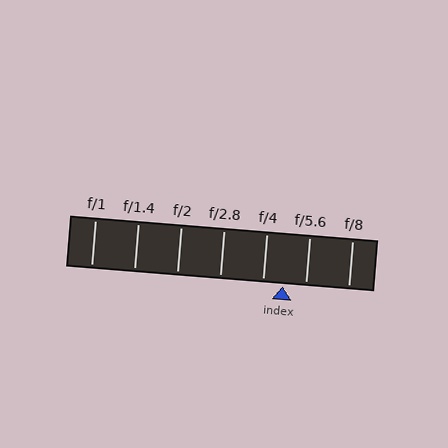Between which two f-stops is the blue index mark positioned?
The index mark is between f/4 and f/5.6.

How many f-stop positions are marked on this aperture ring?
There are 7 f-stop positions marked.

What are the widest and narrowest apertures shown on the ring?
The widest aperture shown is f/1 and the narrowest is f/8.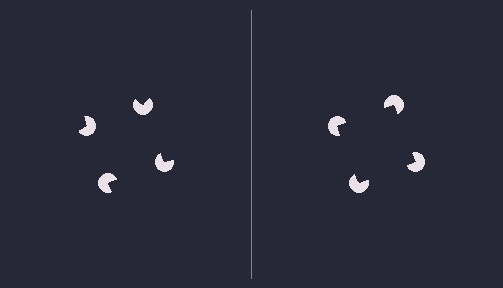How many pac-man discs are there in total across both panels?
8 — 4 on each side.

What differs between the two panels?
The pac-man discs are positioned identically on both sides; only the wedge orientations differ. On the right they align to a square; on the left they are misaligned.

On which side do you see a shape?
An illusory square appears on the right side. On the left side the wedge cuts are rotated, so no coherent shape forms.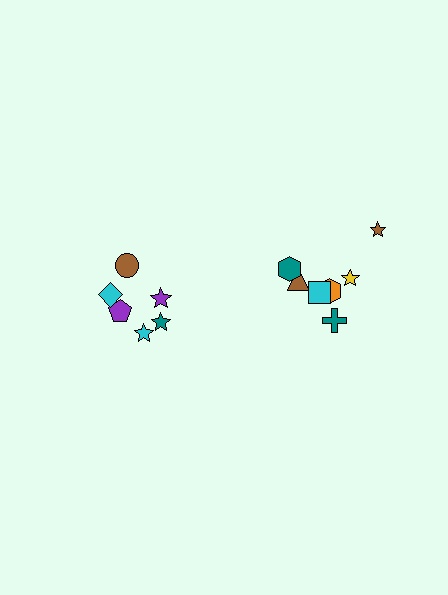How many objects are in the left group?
There are 6 objects.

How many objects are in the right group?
There are 8 objects.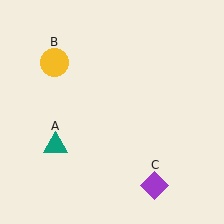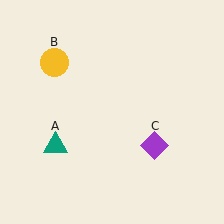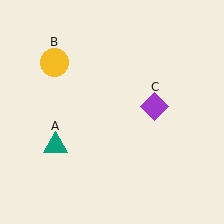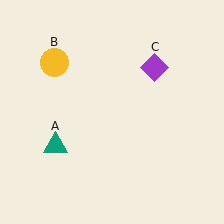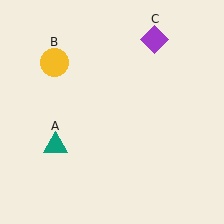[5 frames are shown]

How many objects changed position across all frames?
1 object changed position: purple diamond (object C).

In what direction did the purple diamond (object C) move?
The purple diamond (object C) moved up.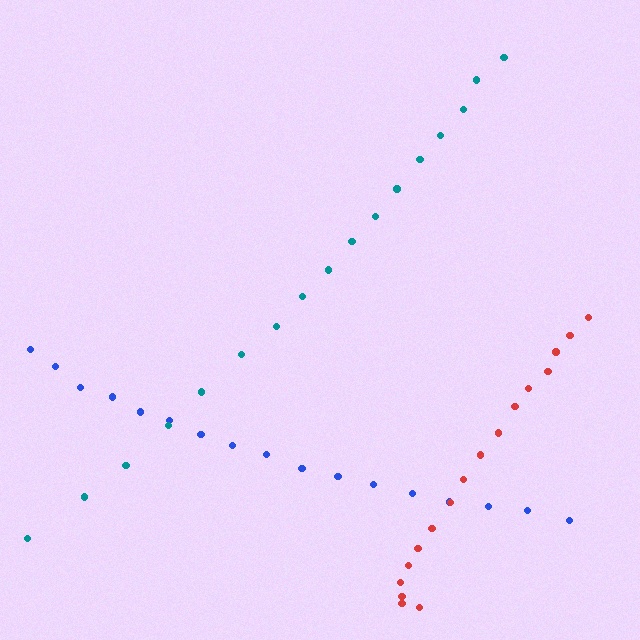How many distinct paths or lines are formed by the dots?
There are 3 distinct paths.